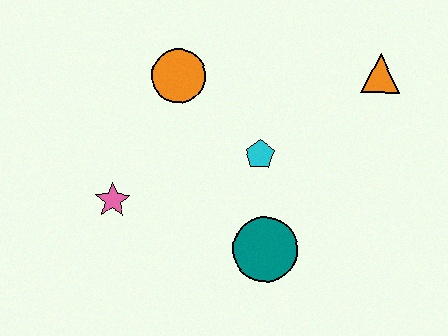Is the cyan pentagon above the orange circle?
No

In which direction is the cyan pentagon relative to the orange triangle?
The cyan pentagon is to the left of the orange triangle.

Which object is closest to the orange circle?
The cyan pentagon is closest to the orange circle.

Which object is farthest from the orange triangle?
The pink star is farthest from the orange triangle.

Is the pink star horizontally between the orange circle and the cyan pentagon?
No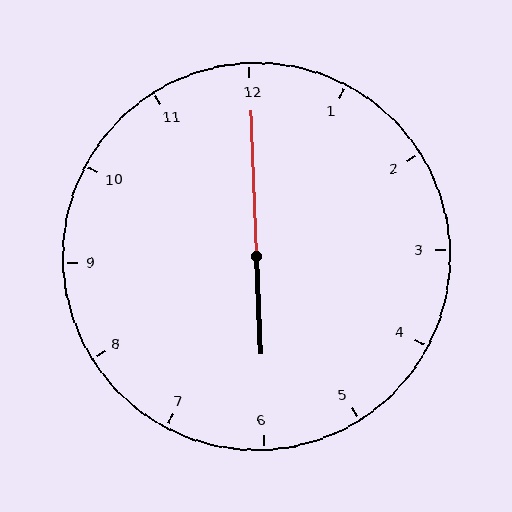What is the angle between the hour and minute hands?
Approximately 180 degrees.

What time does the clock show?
6:00.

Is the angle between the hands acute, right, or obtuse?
It is obtuse.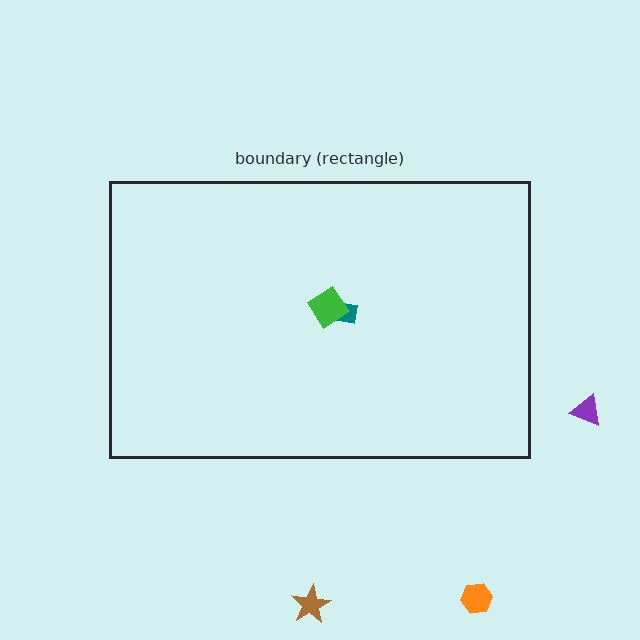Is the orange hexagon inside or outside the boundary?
Outside.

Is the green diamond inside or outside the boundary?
Inside.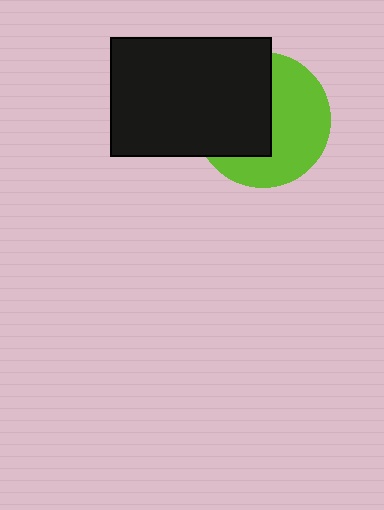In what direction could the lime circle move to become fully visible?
The lime circle could move right. That would shift it out from behind the black rectangle entirely.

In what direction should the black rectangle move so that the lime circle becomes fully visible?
The black rectangle should move left. That is the shortest direction to clear the overlap and leave the lime circle fully visible.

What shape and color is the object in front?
The object in front is a black rectangle.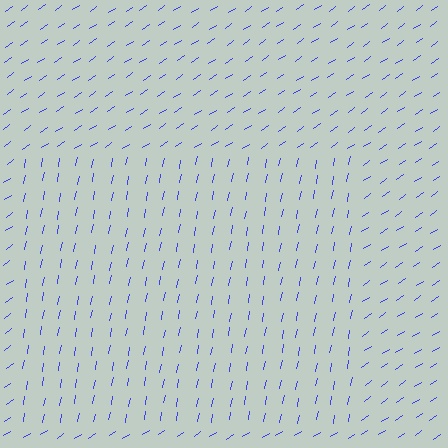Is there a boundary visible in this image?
Yes, there is a texture boundary formed by a change in line orientation.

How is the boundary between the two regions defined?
The boundary is defined purely by a change in line orientation (approximately 45 degrees difference). All lines are the same color and thickness.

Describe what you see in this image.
The image is filled with small blue line segments. A rectangle region in the image has lines oriented differently from the surrounding lines, creating a visible texture boundary.